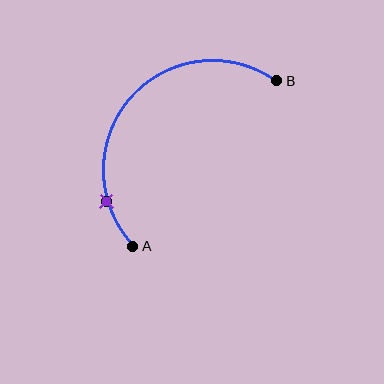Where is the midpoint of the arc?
The arc midpoint is the point on the curve farthest from the straight line joining A and B. It sits above and to the left of that line.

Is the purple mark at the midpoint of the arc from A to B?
No. The purple mark lies on the arc but is closer to endpoint A. The arc midpoint would be at the point on the curve equidistant along the arc from both A and B.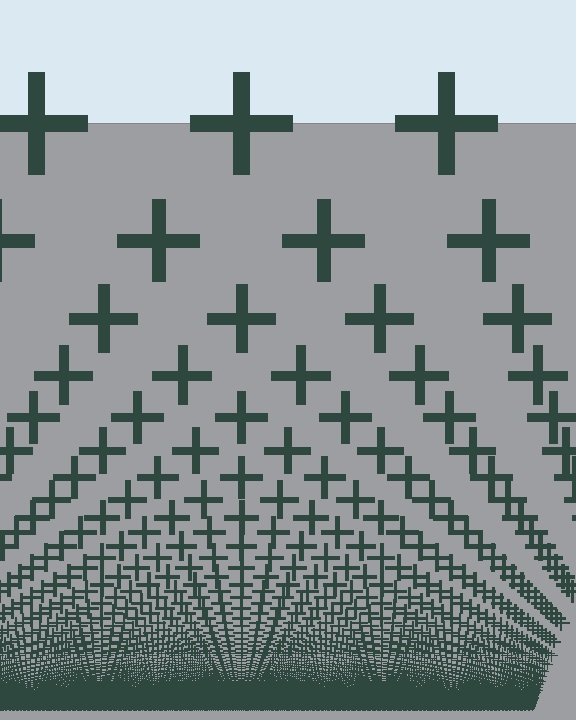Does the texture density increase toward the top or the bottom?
Density increases toward the bottom.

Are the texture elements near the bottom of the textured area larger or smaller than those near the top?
Smaller. The gradient is inverted — elements near the bottom are smaller and denser.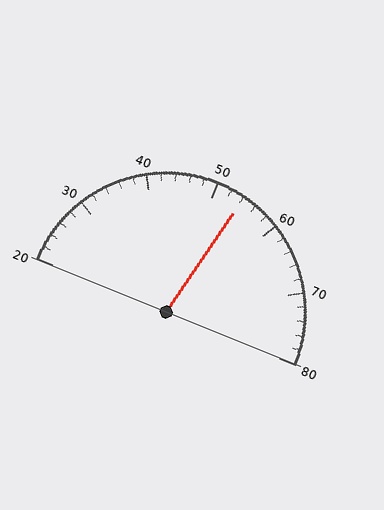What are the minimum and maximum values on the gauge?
The gauge ranges from 20 to 80.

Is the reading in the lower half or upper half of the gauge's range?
The reading is in the upper half of the range (20 to 80).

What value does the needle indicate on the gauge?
The needle indicates approximately 54.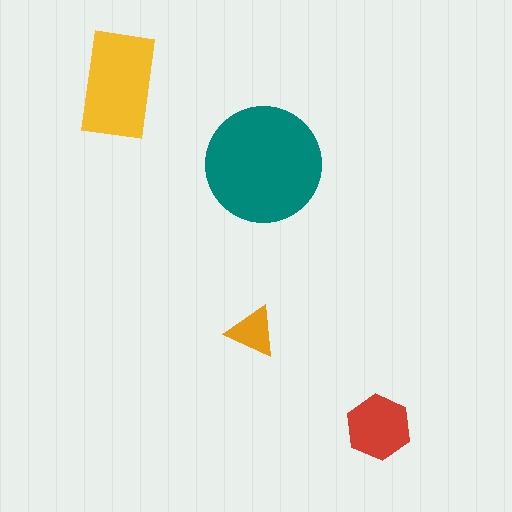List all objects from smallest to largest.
The orange triangle, the red hexagon, the yellow rectangle, the teal circle.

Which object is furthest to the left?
The yellow rectangle is leftmost.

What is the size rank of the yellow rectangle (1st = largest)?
2nd.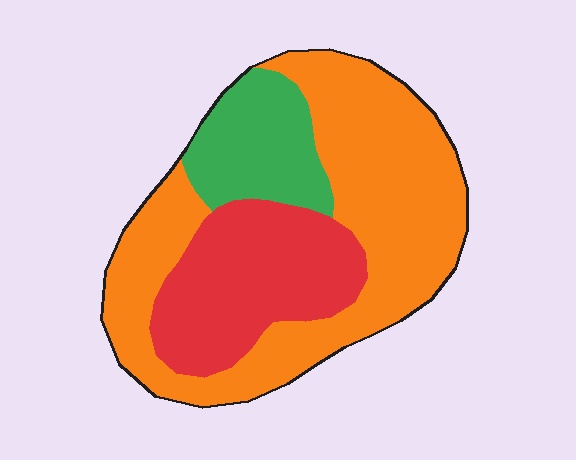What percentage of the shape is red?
Red takes up about one quarter (1/4) of the shape.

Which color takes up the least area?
Green, at roughly 15%.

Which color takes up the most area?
Orange, at roughly 55%.